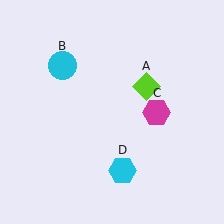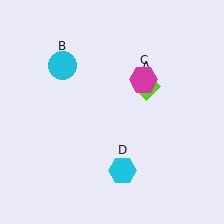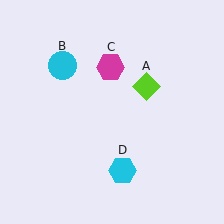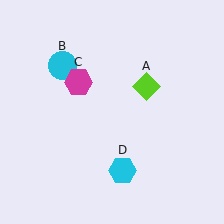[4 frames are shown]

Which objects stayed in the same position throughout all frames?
Lime diamond (object A) and cyan circle (object B) and cyan hexagon (object D) remained stationary.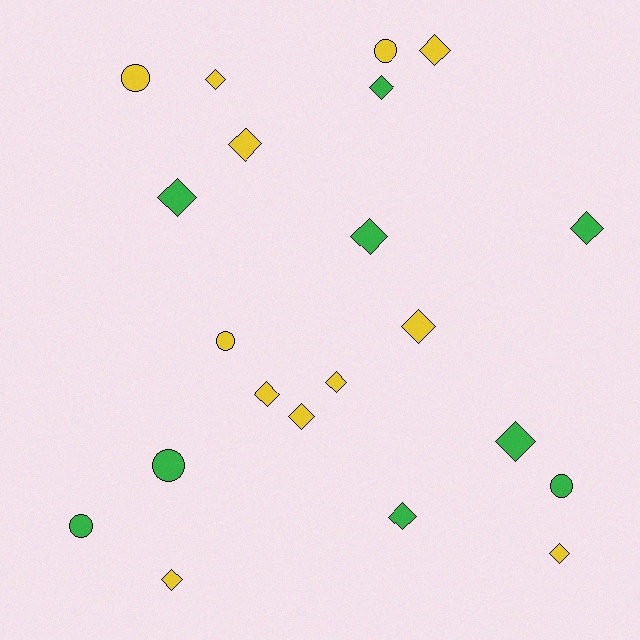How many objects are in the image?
There are 21 objects.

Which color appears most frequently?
Yellow, with 12 objects.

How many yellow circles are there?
There are 3 yellow circles.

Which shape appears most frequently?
Diamond, with 15 objects.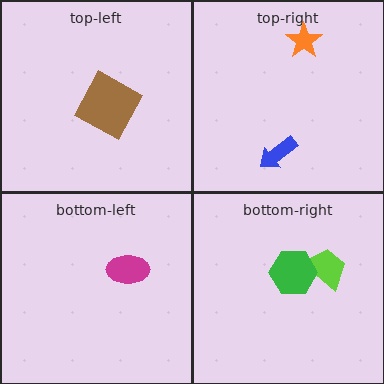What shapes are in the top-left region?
The brown square.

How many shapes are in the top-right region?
2.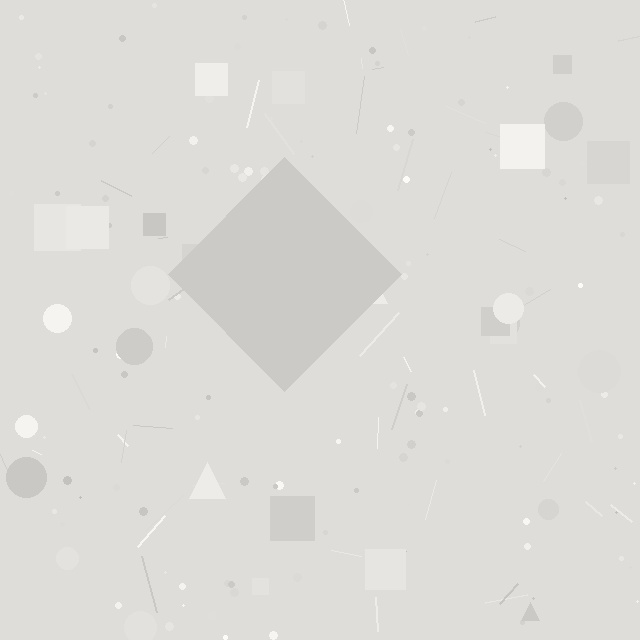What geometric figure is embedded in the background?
A diamond is embedded in the background.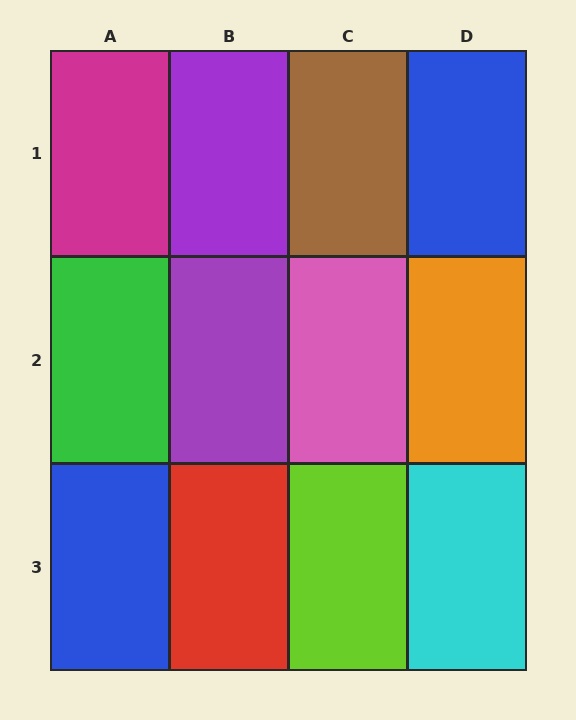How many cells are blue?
2 cells are blue.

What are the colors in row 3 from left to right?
Blue, red, lime, cyan.